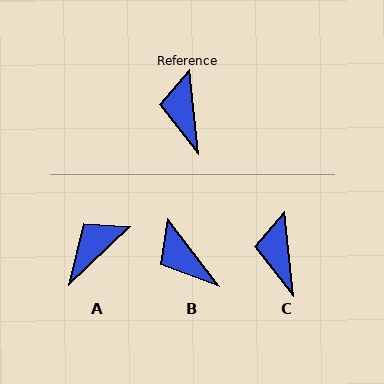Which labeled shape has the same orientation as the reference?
C.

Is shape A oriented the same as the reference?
No, it is off by about 52 degrees.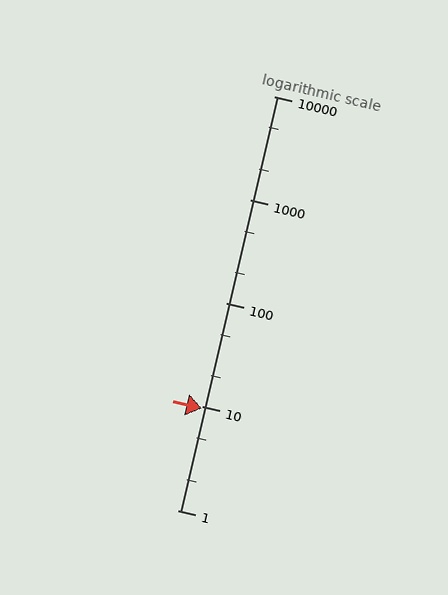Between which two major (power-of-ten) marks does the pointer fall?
The pointer is between 1 and 10.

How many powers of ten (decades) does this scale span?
The scale spans 4 decades, from 1 to 10000.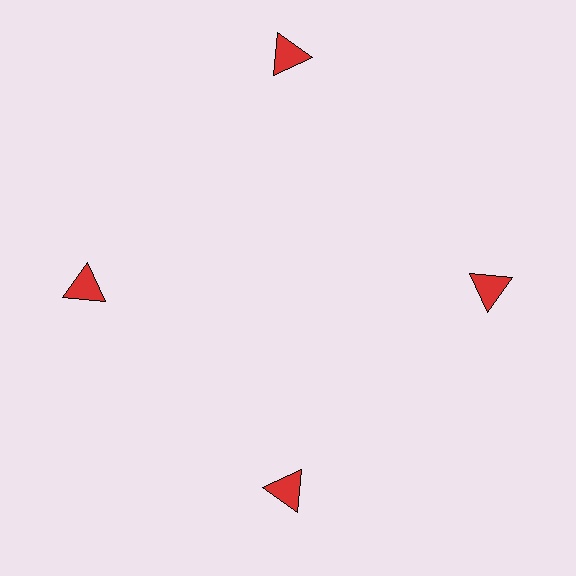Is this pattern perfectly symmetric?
No. The 4 red triangles are arranged in a ring, but one element near the 12 o'clock position is pushed outward from the center, breaking the 4-fold rotational symmetry.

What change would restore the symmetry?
The symmetry would be restored by moving it inward, back onto the ring so that all 4 triangles sit at equal angles and equal distance from the center.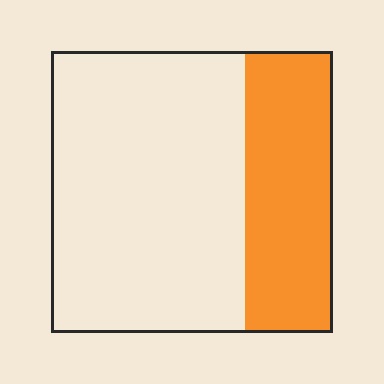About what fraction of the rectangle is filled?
About one third (1/3).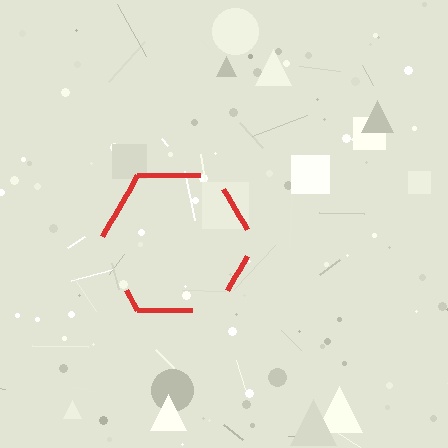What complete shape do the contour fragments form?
The contour fragments form a hexagon.